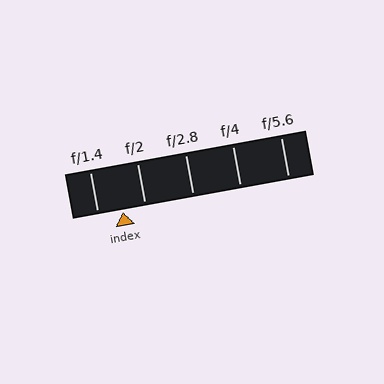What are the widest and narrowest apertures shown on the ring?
The widest aperture shown is f/1.4 and the narrowest is f/5.6.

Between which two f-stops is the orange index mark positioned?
The index mark is between f/1.4 and f/2.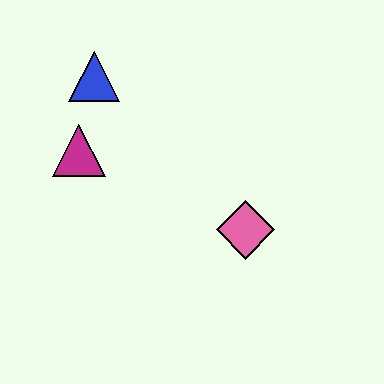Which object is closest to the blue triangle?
The magenta triangle is closest to the blue triangle.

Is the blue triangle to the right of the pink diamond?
No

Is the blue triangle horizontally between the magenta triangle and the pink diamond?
Yes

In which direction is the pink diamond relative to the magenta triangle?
The pink diamond is to the right of the magenta triangle.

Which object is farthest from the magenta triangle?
The pink diamond is farthest from the magenta triangle.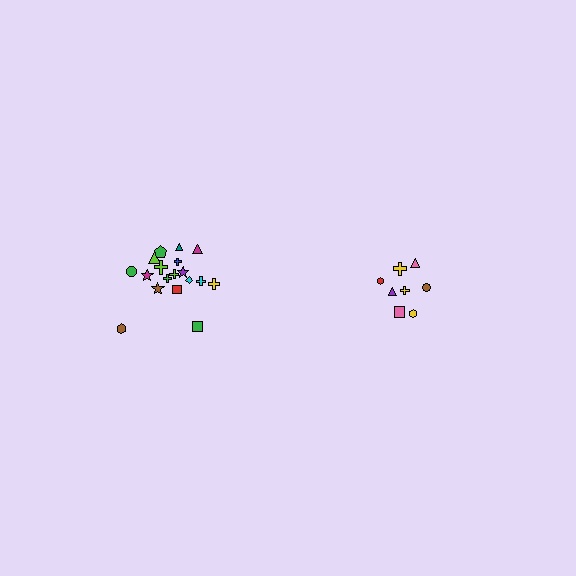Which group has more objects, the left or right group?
The left group.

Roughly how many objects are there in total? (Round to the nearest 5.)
Roughly 25 objects in total.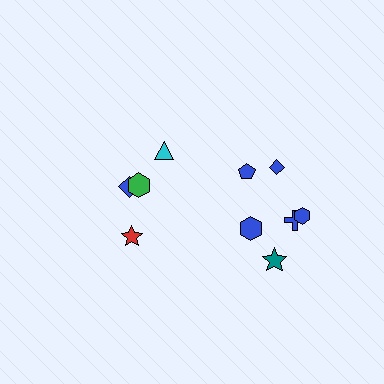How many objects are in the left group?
There are 4 objects.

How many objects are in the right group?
There are 6 objects.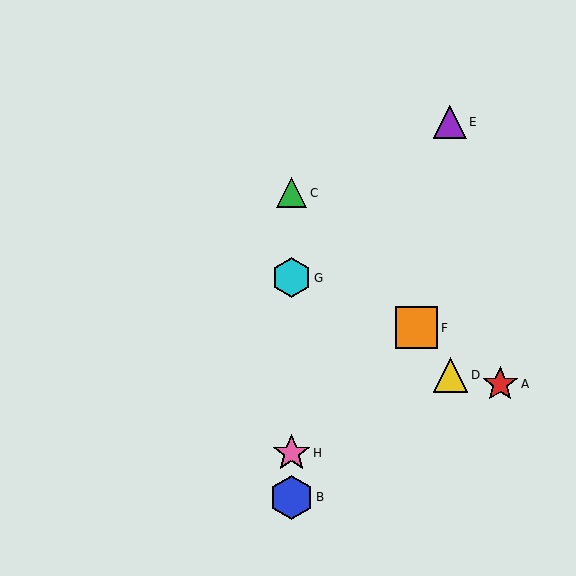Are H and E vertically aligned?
No, H is at x≈291 and E is at x≈450.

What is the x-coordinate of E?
Object E is at x≈450.